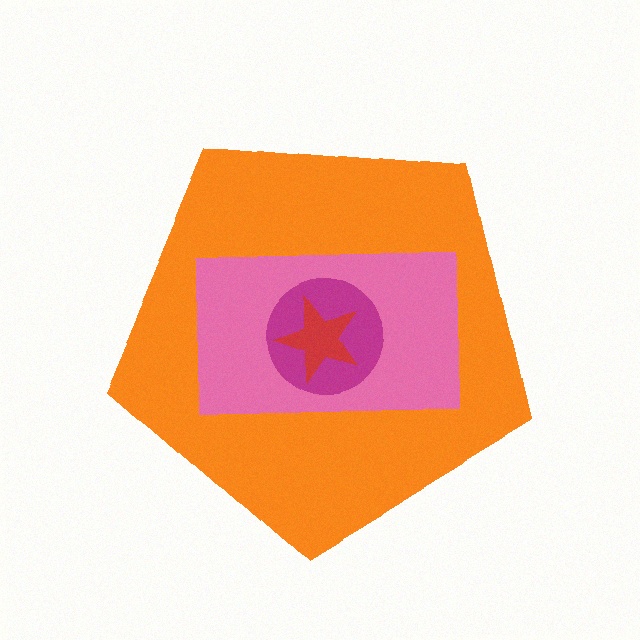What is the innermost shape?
The red star.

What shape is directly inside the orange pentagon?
The pink rectangle.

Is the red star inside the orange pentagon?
Yes.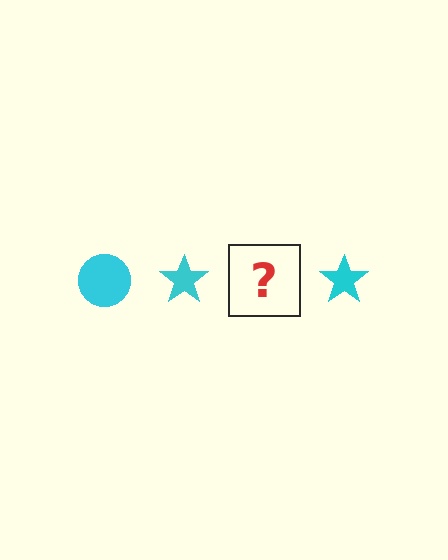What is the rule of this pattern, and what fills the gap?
The rule is that the pattern cycles through circle, star shapes in cyan. The gap should be filled with a cyan circle.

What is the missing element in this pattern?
The missing element is a cyan circle.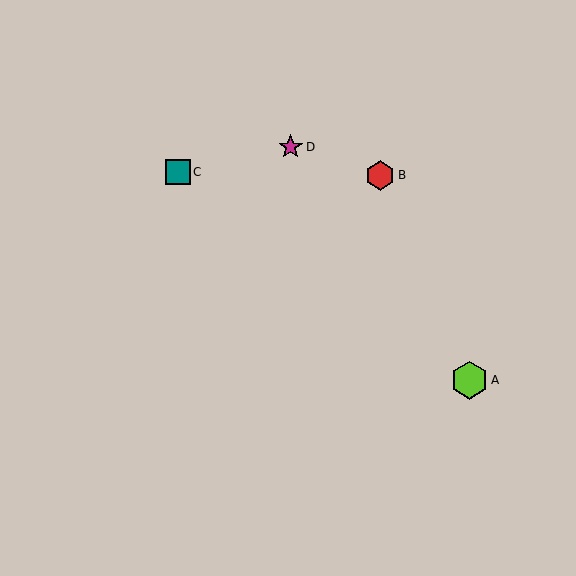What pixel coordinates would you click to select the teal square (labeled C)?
Click at (178, 172) to select the teal square C.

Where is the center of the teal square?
The center of the teal square is at (178, 172).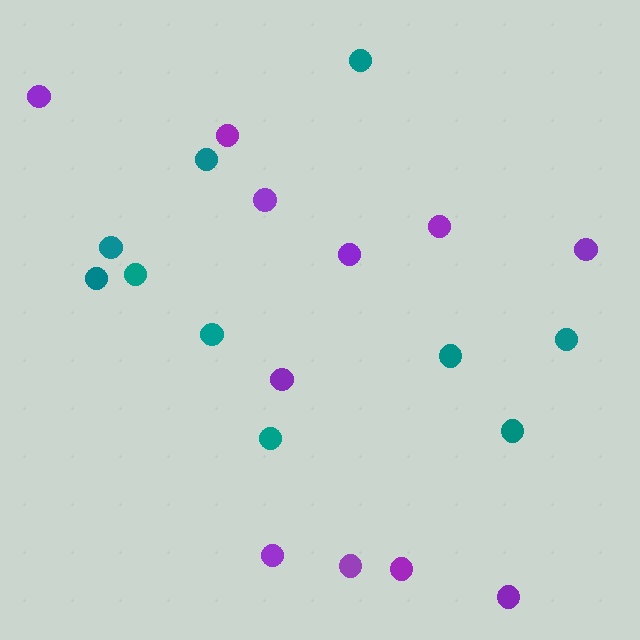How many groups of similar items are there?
There are 2 groups: one group of teal circles (10) and one group of purple circles (11).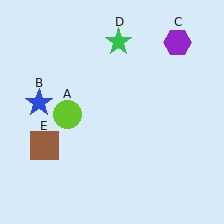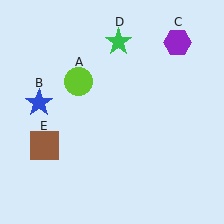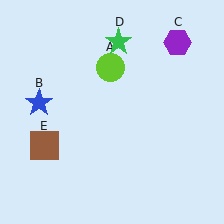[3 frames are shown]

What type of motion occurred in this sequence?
The lime circle (object A) rotated clockwise around the center of the scene.